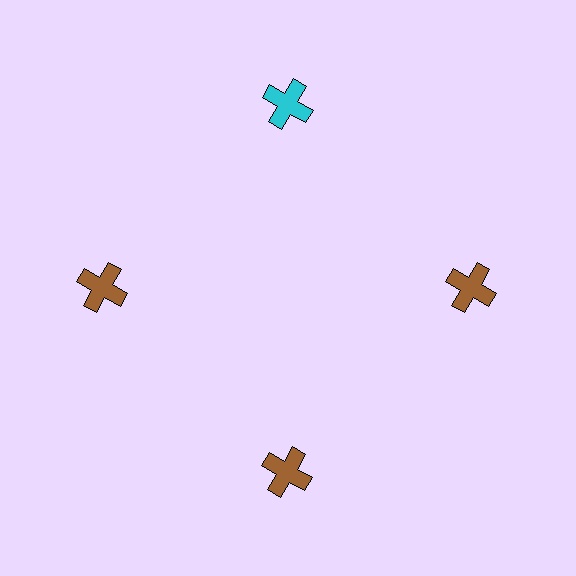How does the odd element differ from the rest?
It has a different color: cyan instead of brown.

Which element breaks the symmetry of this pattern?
The cyan cross at roughly the 12 o'clock position breaks the symmetry. All other shapes are brown crosses.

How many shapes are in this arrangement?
There are 4 shapes arranged in a ring pattern.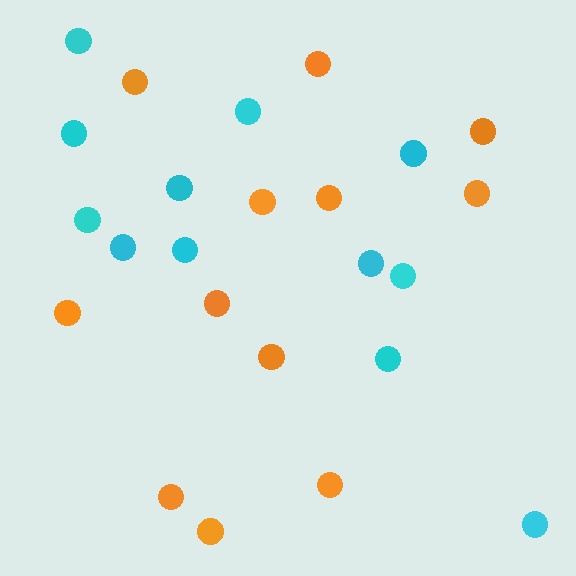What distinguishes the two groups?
There are 2 groups: one group of cyan circles (12) and one group of orange circles (12).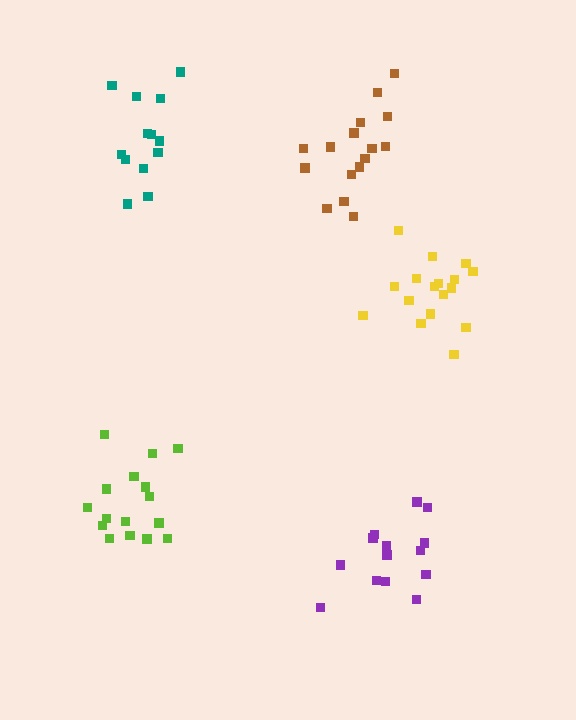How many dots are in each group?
Group 1: 14 dots, Group 2: 17 dots, Group 3: 17 dots, Group 4: 16 dots, Group 5: 13 dots (77 total).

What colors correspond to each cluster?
The clusters are colored: purple, brown, yellow, lime, teal.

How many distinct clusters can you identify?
There are 5 distinct clusters.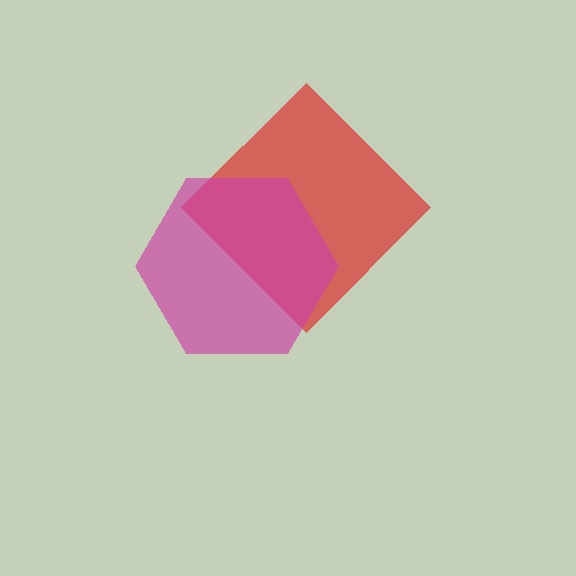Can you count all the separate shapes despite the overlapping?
Yes, there are 2 separate shapes.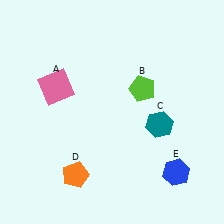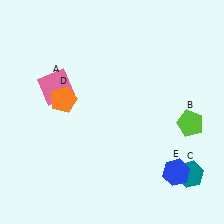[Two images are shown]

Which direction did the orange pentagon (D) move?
The orange pentagon (D) moved up.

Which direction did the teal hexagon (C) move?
The teal hexagon (C) moved down.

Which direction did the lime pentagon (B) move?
The lime pentagon (B) moved right.